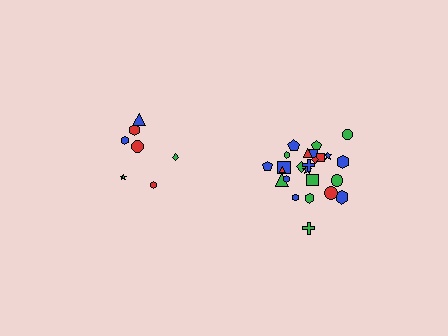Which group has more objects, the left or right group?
The right group.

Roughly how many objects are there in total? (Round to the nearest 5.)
Roughly 35 objects in total.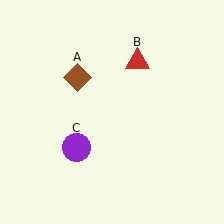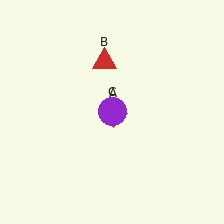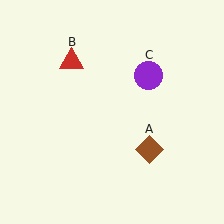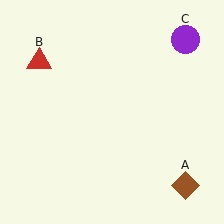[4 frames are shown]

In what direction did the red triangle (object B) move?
The red triangle (object B) moved left.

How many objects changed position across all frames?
3 objects changed position: brown diamond (object A), red triangle (object B), purple circle (object C).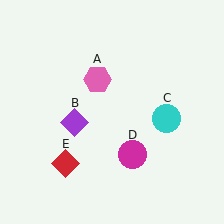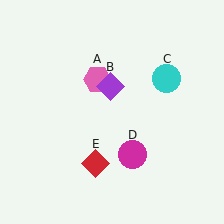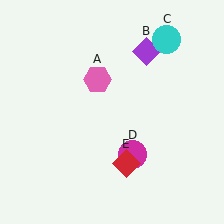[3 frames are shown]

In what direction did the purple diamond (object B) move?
The purple diamond (object B) moved up and to the right.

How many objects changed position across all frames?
3 objects changed position: purple diamond (object B), cyan circle (object C), red diamond (object E).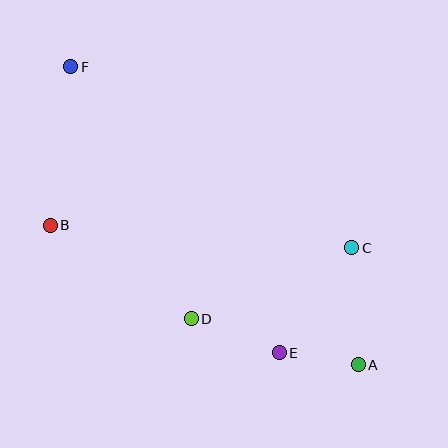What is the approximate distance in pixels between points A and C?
The distance between A and C is approximately 117 pixels.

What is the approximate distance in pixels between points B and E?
The distance between B and E is approximately 262 pixels.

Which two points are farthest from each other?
Points A and F are farthest from each other.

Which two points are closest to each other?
Points A and E are closest to each other.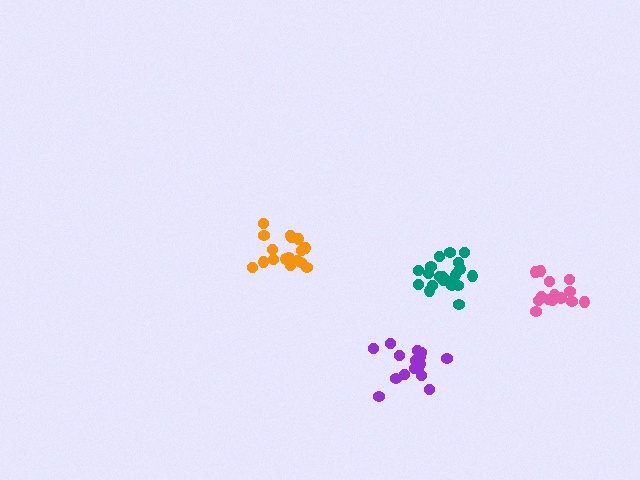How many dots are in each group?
Group 1: 14 dots, Group 2: 17 dots, Group 3: 20 dots, Group 4: 17 dots (68 total).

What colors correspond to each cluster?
The clusters are colored: pink, orange, teal, purple.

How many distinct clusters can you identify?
There are 4 distinct clusters.